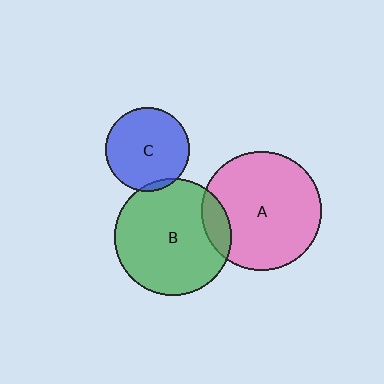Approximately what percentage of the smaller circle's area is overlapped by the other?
Approximately 10%.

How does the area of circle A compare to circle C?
Approximately 2.0 times.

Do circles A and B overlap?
Yes.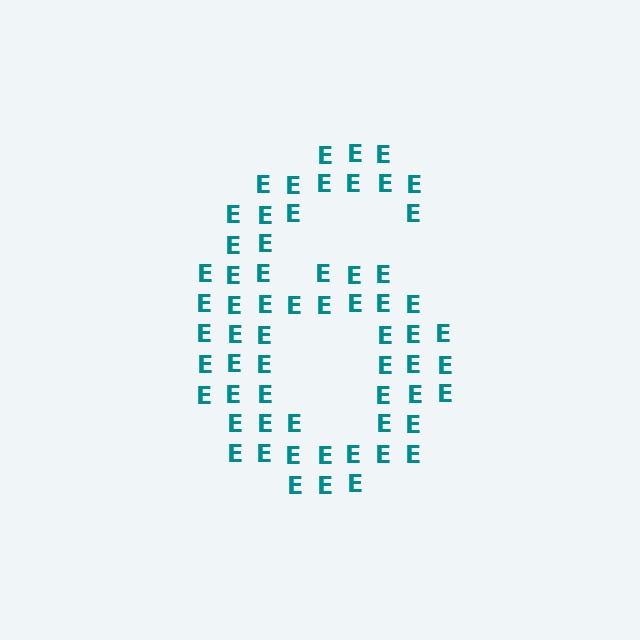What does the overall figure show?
The overall figure shows the digit 6.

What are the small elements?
The small elements are letter E's.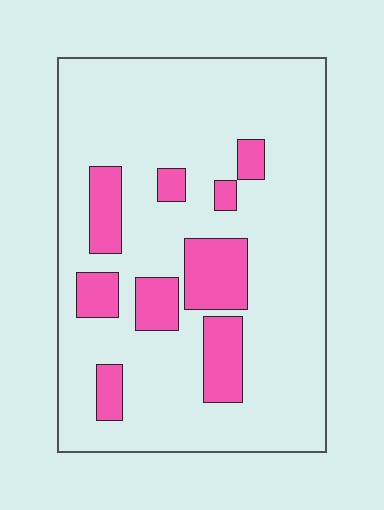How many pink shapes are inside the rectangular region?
9.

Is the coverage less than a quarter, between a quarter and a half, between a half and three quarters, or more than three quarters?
Less than a quarter.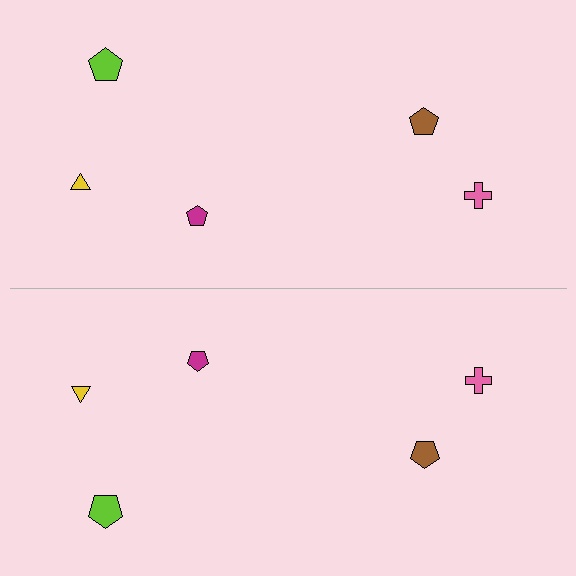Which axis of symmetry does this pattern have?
The pattern has a horizontal axis of symmetry running through the center of the image.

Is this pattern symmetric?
Yes, this pattern has bilateral (reflection) symmetry.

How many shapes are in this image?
There are 10 shapes in this image.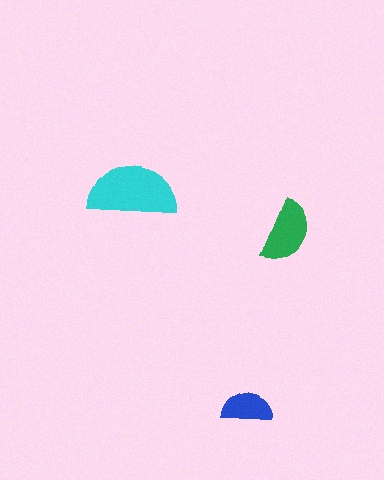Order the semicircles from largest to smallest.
the cyan one, the green one, the blue one.